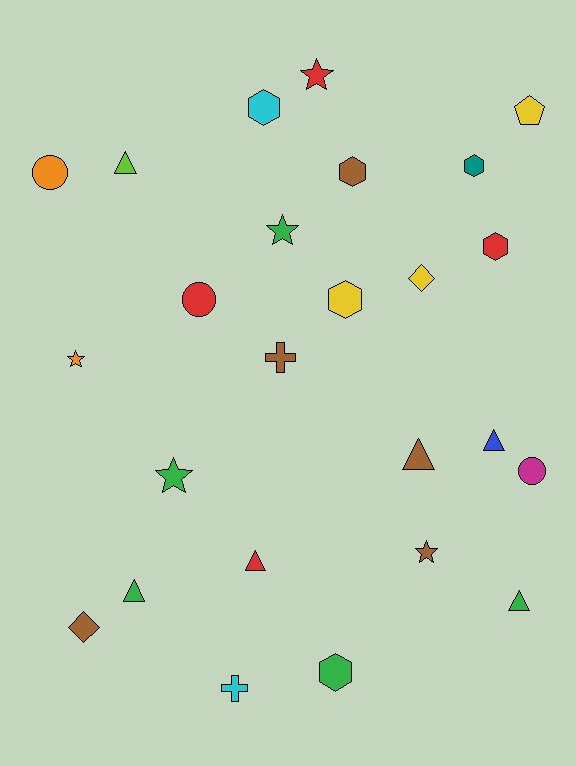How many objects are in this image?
There are 25 objects.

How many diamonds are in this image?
There are 2 diamonds.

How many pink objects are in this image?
There are no pink objects.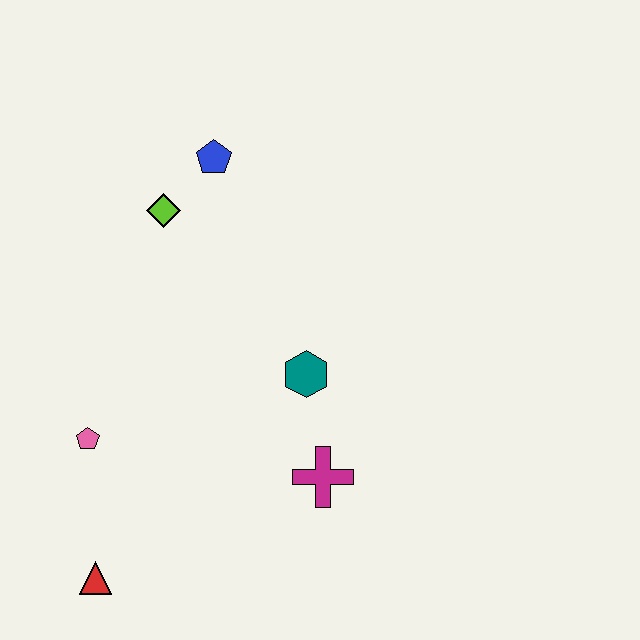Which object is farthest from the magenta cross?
The blue pentagon is farthest from the magenta cross.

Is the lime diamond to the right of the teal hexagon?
No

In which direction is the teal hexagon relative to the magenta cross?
The teal hexagon is above the magenta cross.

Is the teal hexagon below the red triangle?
No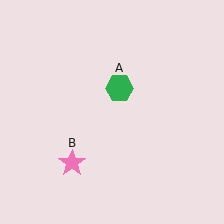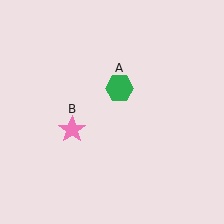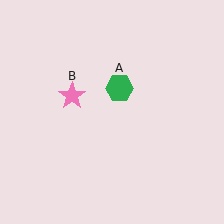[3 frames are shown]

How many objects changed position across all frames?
1 object changed position: pink star (object B).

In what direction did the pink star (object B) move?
The pink star (object B) moved up.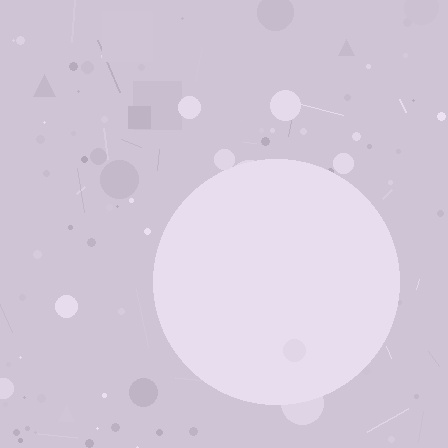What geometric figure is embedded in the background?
A circle is embedded in the background.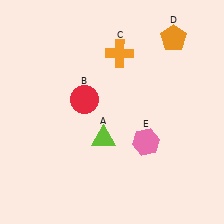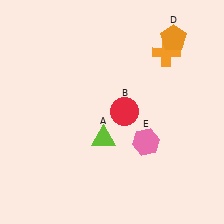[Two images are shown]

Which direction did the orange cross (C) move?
The orange cross (C) moved right.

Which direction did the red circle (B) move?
The red circle (B) moved right.